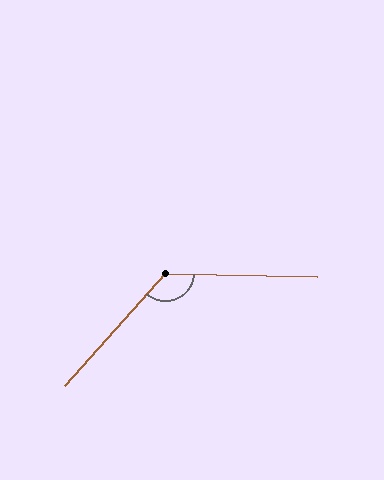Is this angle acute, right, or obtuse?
It is obtuse.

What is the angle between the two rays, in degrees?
Approximately 130 degrees.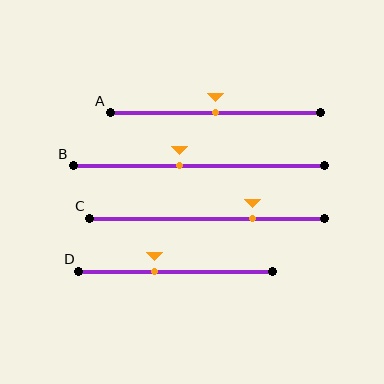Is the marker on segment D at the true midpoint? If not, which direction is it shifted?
No, the marker on segment D is shifted to the left by about 11% of the segment length.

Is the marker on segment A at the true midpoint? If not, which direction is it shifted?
Yes, the marker on segment A is at the true midpoint.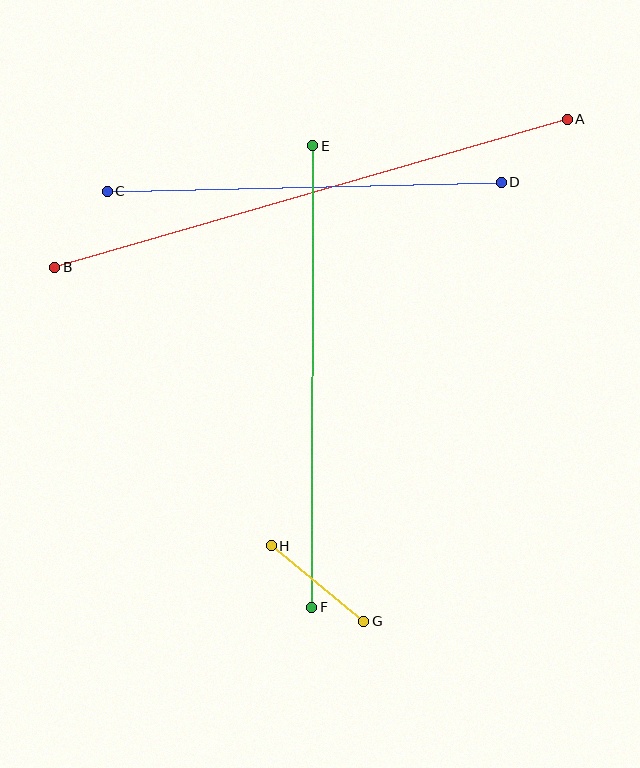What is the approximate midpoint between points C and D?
The midpoint is at approximately (304, 187) pixels.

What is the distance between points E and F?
The distance is approximately 462 pixels.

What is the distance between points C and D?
The distance is approximately 394 pixels.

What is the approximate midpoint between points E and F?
The midpoint is at approximately (312, 377) pixels.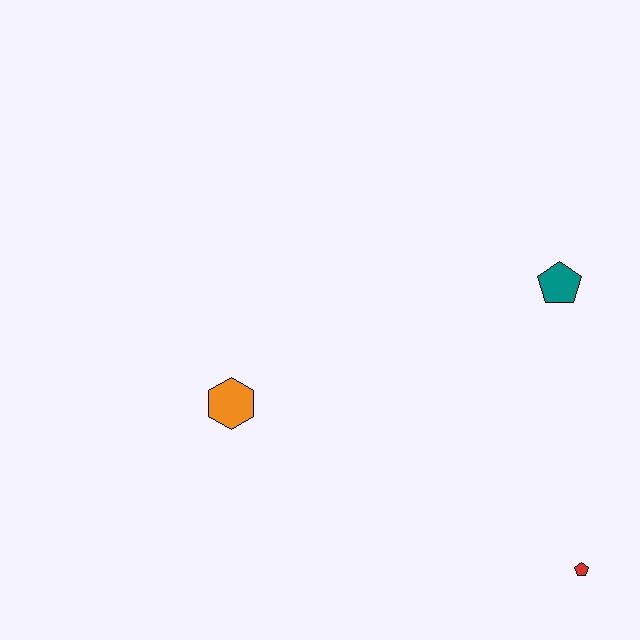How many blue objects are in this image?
There are no blue objects.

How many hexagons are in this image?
There is 1 hexagon.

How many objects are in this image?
There are 3 objects.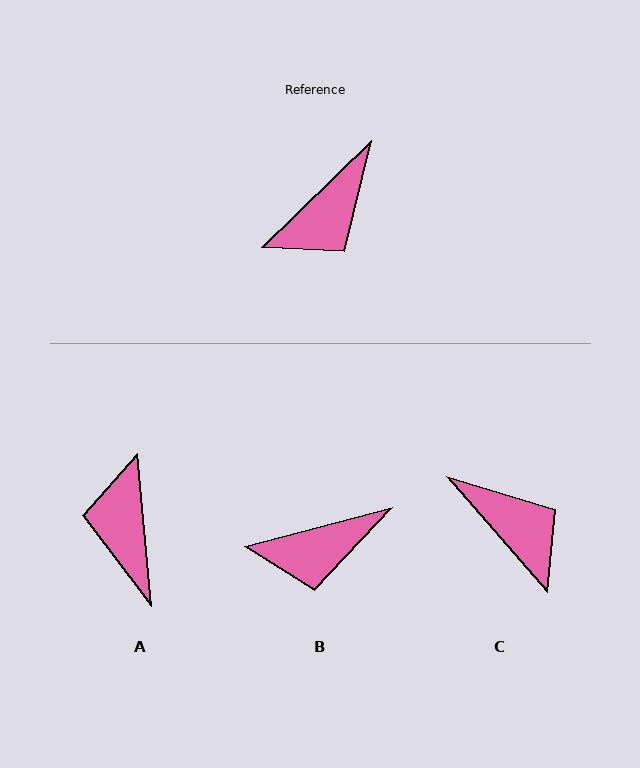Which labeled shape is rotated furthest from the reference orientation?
A, about 129 degrees away.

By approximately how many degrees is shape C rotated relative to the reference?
Approximately 86 degrees counter-clockwise.